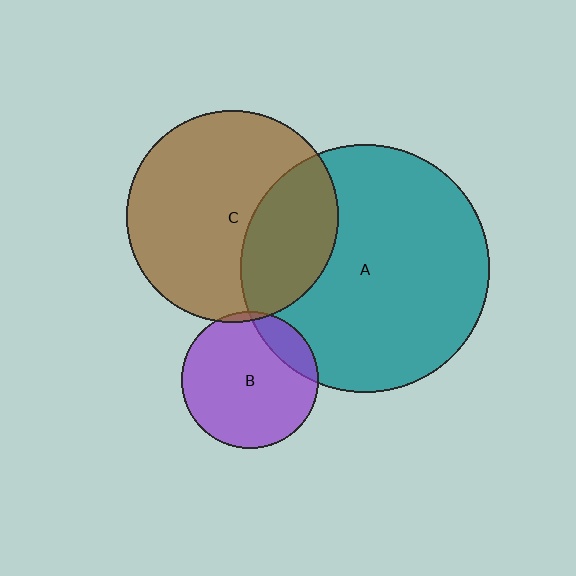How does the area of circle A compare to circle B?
Approximately 3.3 times.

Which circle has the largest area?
Circle A (teal).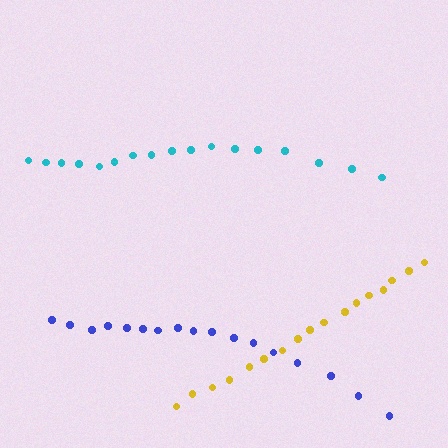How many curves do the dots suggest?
There are 3 distinct paths.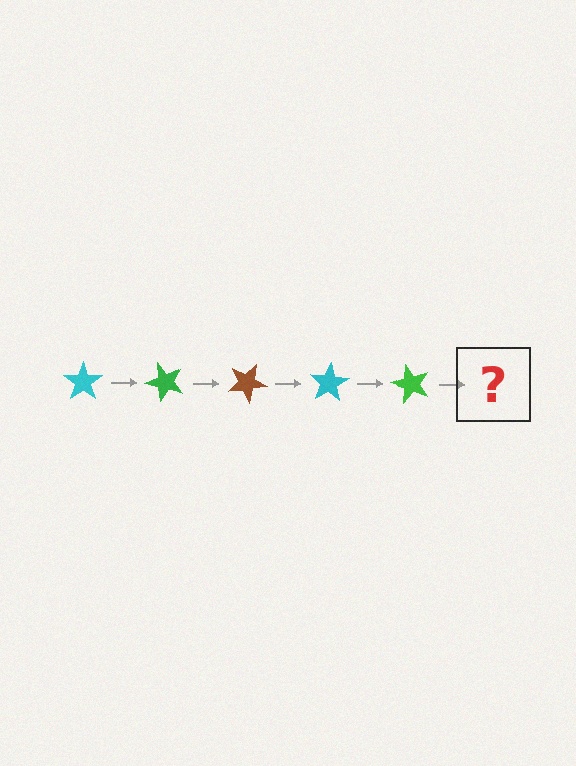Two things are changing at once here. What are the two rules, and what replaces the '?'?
The two rules are that it rotates 50 degrees each step and the color cycles through cyan, green, and brown. The '?' should be a brown star, rotated 250 degrees from the start.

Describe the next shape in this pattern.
It should be a brown star, rotated 250 degrees from the start.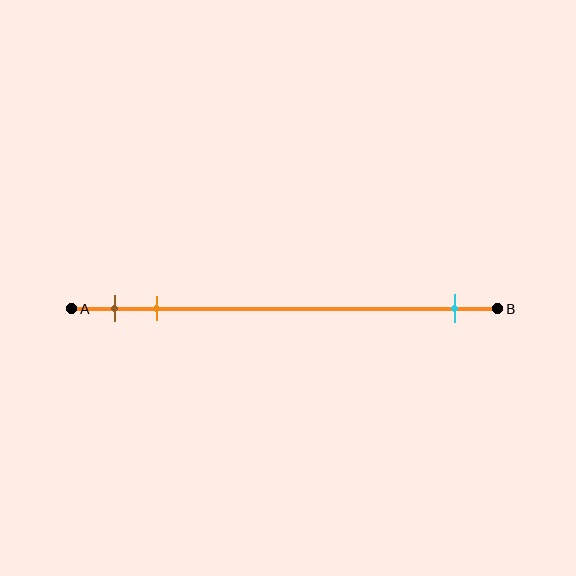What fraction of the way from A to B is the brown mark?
The brown mark is approximately 10% (0.1) of the way from A to B.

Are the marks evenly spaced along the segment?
No, the marks are not evenly spaced.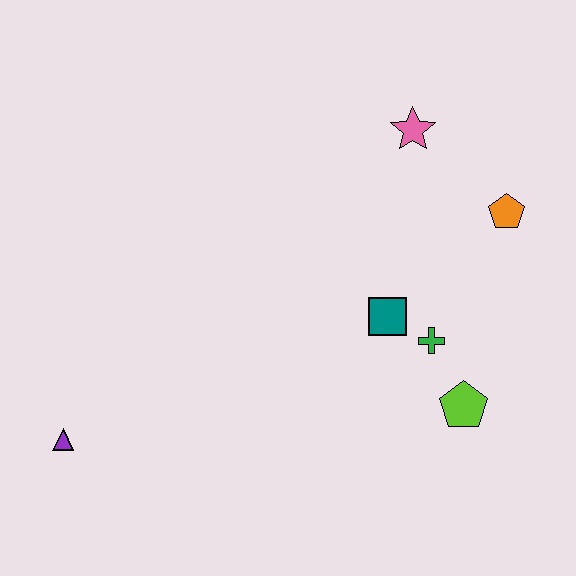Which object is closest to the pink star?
The orange pentagon is closest to the pink star.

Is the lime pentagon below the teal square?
Yes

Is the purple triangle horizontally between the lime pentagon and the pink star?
No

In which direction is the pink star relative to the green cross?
The pink star is above the green cross.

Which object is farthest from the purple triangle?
The orange pentagon is farthest from the purple triangle.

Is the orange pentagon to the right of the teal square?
Yes